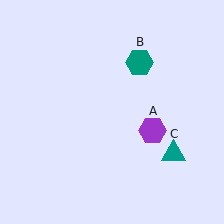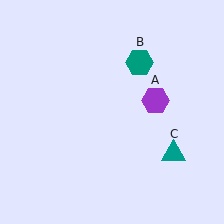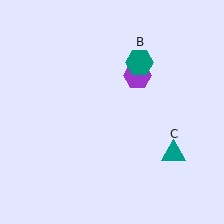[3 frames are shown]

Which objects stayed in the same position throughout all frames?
Teal hexagon (object B) and teal triangle (object C) remained stationary.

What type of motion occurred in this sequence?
The purple hexagon (object A) rotated counterclockwise around the center of the scene.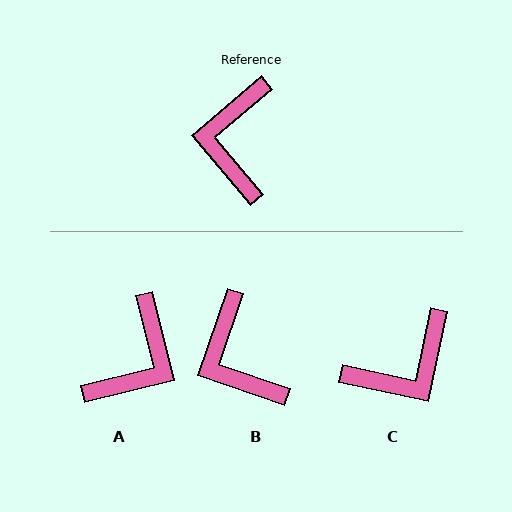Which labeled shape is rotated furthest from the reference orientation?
A, about 153 degrees away.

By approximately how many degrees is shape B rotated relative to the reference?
Approximately 31 degrees counter-clockwise.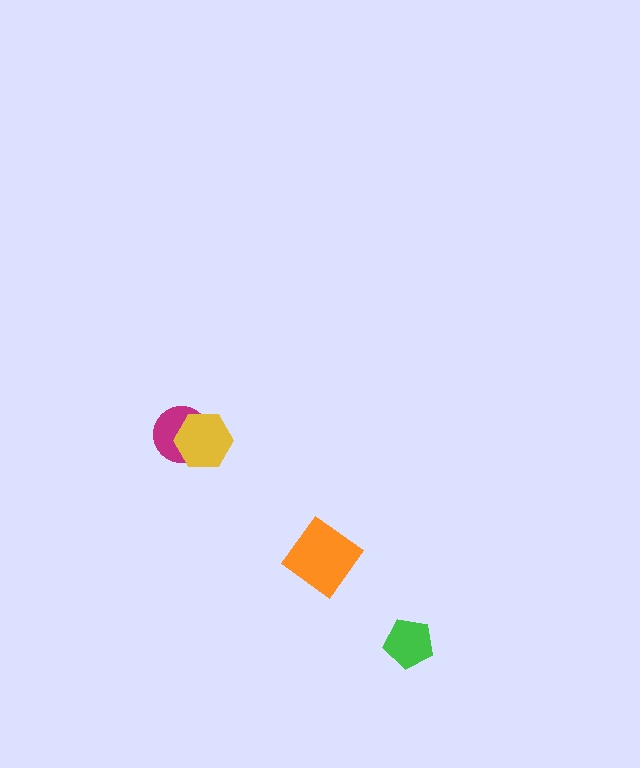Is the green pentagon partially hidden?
No, no other shape covers it.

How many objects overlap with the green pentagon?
0 objects overlap with the green pentagon.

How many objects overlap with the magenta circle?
1 object overlaps with the magenta circle.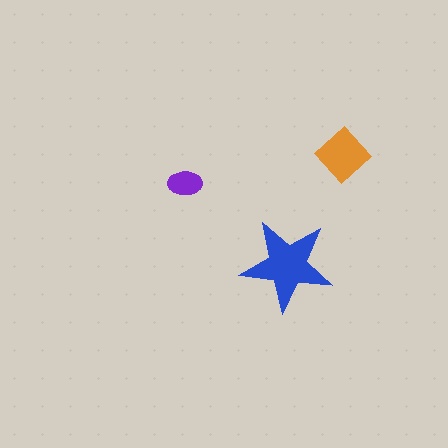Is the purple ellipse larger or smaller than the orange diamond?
Smaller.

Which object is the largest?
The blue star.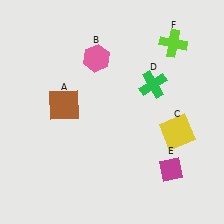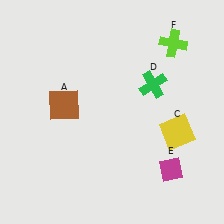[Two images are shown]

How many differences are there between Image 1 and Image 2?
There is 1 difference between the two images.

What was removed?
The pink hexagon (B) was removed in Image 2.